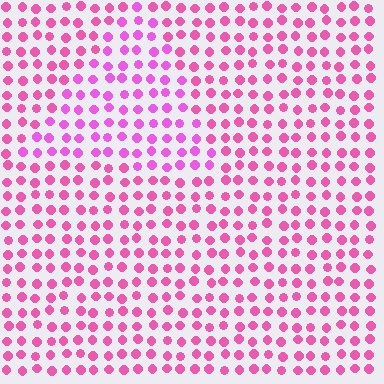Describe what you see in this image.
The image is filled with small pink elements in a uniform arrangement. A triangle-shaped region is visible where the elements are tinted to a slightly different hue, forming a subtle color boundary.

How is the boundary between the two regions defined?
The boundary is defined purely by a slight shift in hue (about 22 degrees). Spacing, size, and orientation are identical on both sides.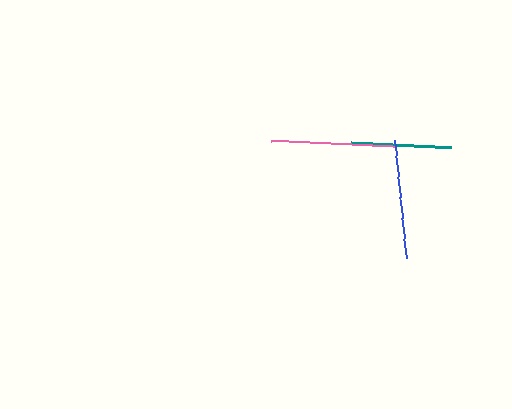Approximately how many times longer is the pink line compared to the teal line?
The pink line is approximately 1.2 times the length of the teal line.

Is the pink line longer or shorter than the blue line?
The pink line is longer than the blue line.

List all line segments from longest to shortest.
From longest to shortest: pink, blue, teal.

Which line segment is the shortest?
The teal line is the shortest at approximately 100 pixels.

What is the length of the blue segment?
The blue segment is approximately 119 pixels long.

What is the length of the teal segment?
The teal segment is approximately 100 pixels long.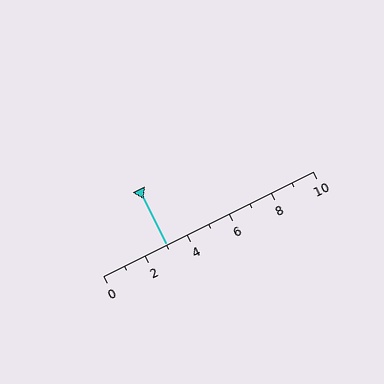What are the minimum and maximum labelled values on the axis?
The axis runs from 0 to 10.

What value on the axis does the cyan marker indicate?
The marker indicates approximately 3.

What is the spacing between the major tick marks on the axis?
The major ticks are spaced 2 apart.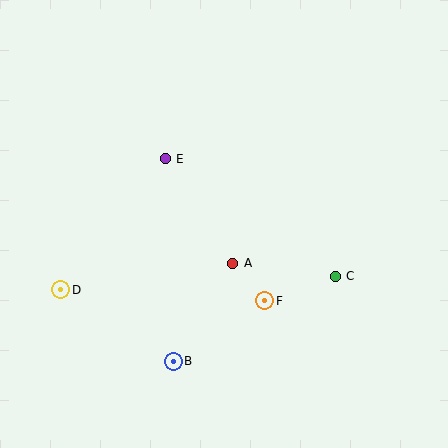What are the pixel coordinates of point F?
Point F is at (265, 301).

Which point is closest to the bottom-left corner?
Point D is closest to the bottom-left corner.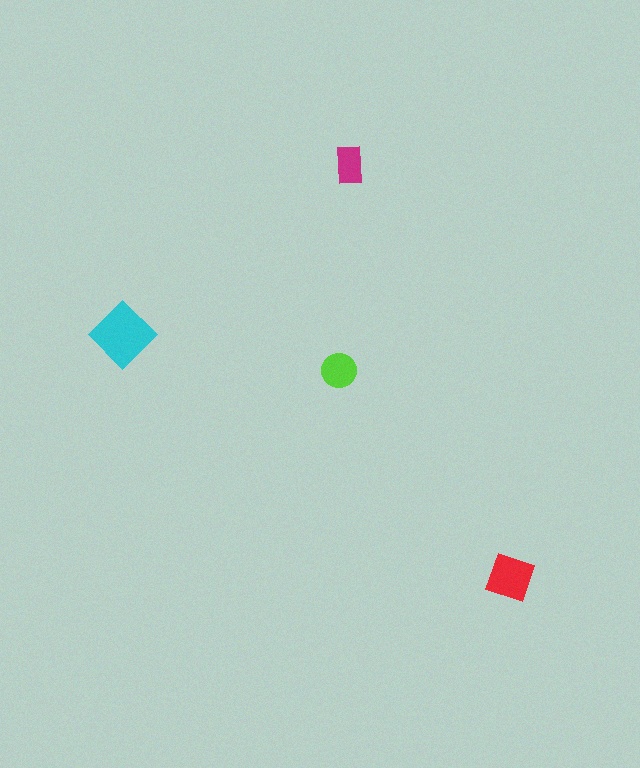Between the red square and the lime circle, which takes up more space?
The red square.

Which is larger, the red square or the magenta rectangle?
The red square.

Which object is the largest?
The cyan diamond.